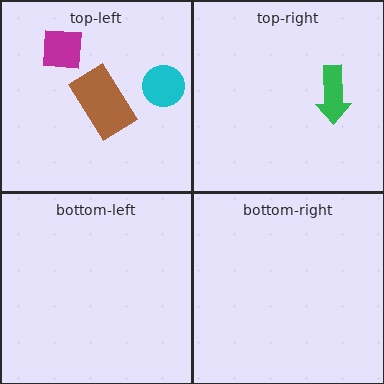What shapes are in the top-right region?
The green arrow.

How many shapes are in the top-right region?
1.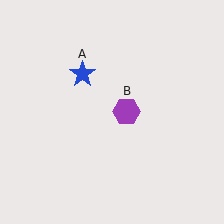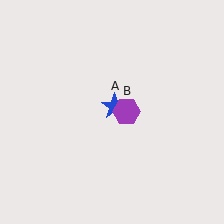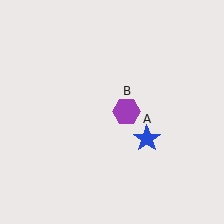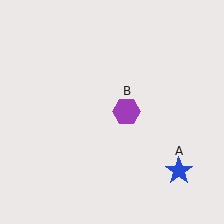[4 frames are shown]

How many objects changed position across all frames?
1 object changed position: blue star (object A).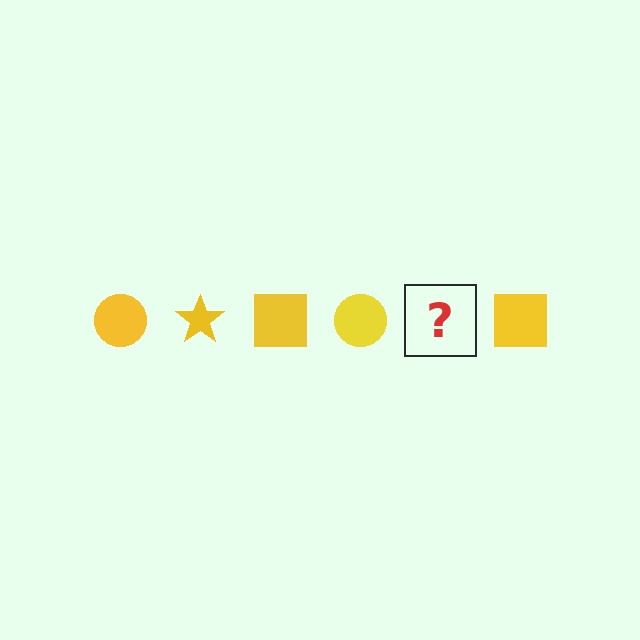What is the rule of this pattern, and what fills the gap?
The rule is that the pattern cycles through circle, star, square shapes in yellow. The gap should be filled with a yellow star.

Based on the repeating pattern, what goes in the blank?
The blank should be a yellow star.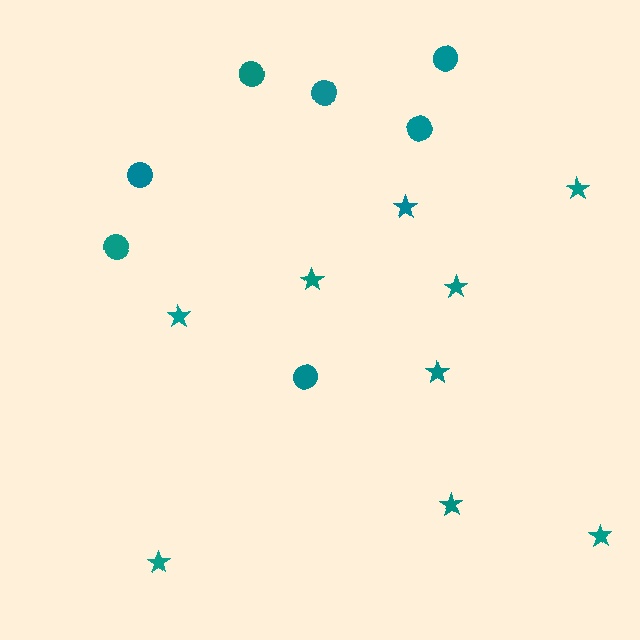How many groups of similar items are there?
There are 2 groups: one group of circles (7) and one group of stars (9).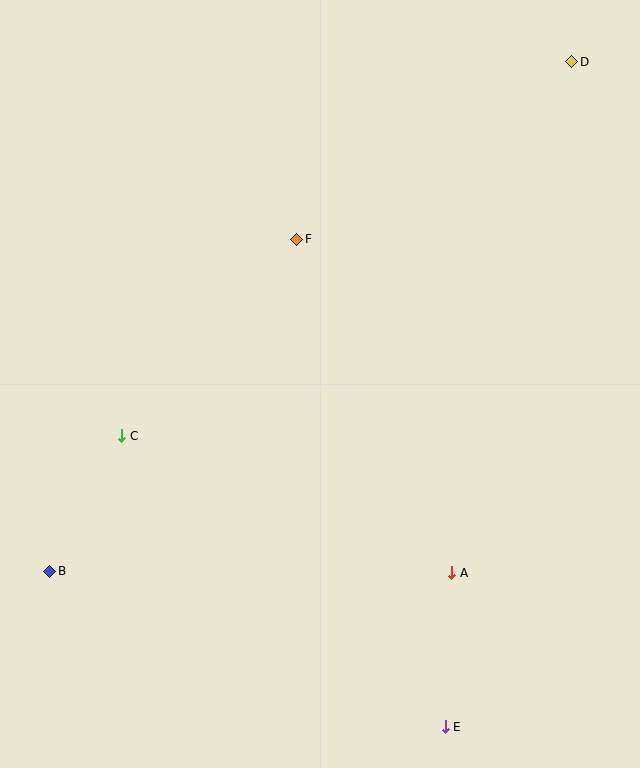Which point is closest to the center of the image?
Point F at (297, 239) is closest to the center.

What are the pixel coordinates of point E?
Point E is at (445, 727).